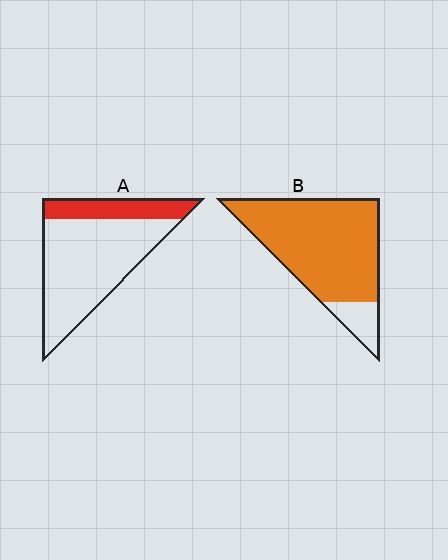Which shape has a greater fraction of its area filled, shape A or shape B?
Shape B.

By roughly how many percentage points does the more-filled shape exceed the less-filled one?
By roughly 65 percentage points (B over A).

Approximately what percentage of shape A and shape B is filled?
A is approximately 25% and B is approximately 85%.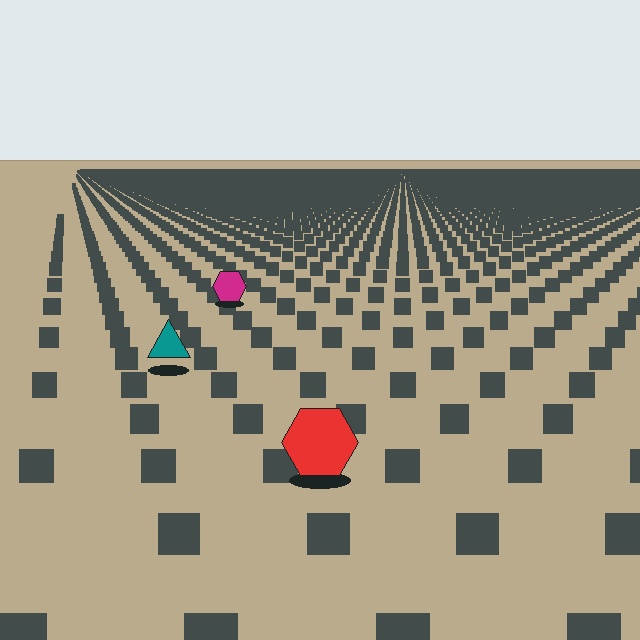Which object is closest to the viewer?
The red hexagon is closest. The texture marks near it are larger and more spread out.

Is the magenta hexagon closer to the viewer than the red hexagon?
No. The red hexagon is closer — you can tell from the texture gradient: the ground texture is coarser near it.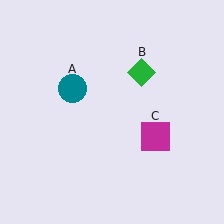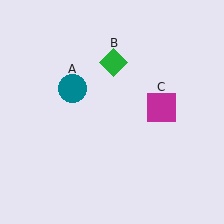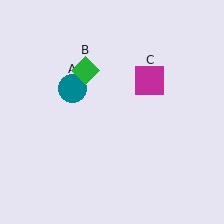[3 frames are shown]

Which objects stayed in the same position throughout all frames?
Teal circle (object A) remained stationary.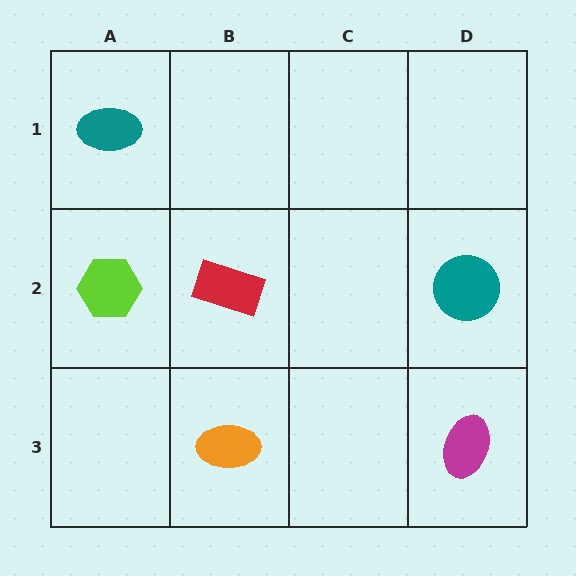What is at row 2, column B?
A red rectangle.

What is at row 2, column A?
A lime hexagon.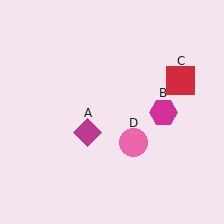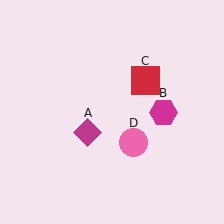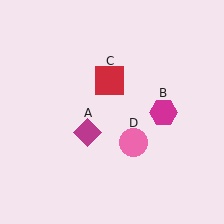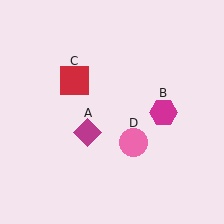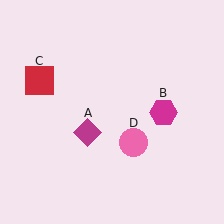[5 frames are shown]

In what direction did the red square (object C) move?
The red square (object C) moved left.